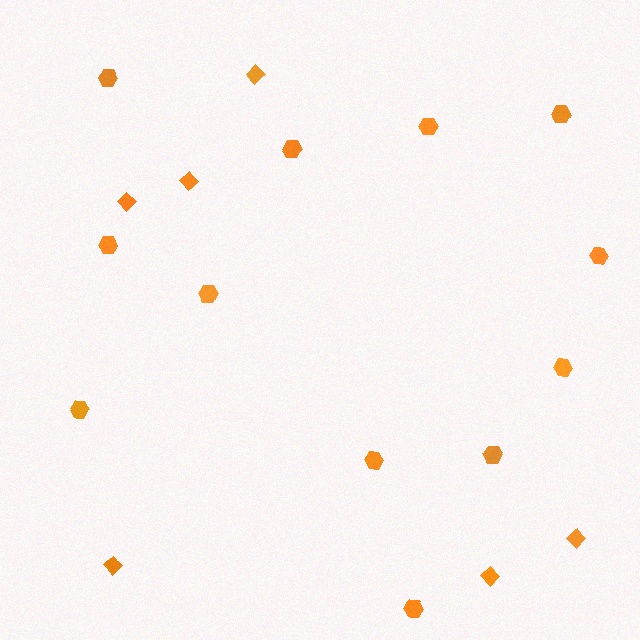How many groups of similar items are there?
There are 2 groups: one group of hexagons (12) and one group of diamonds (6).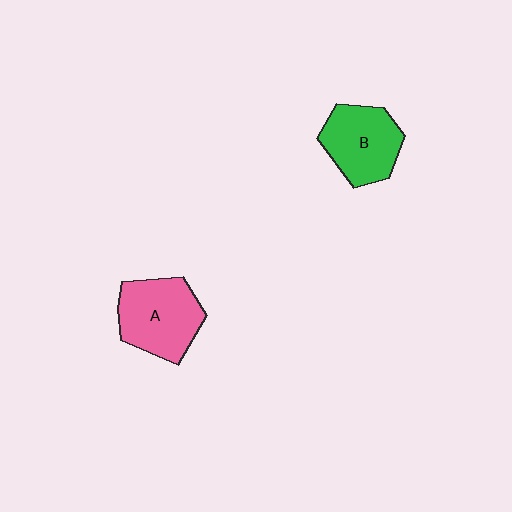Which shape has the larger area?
Shape A (pink).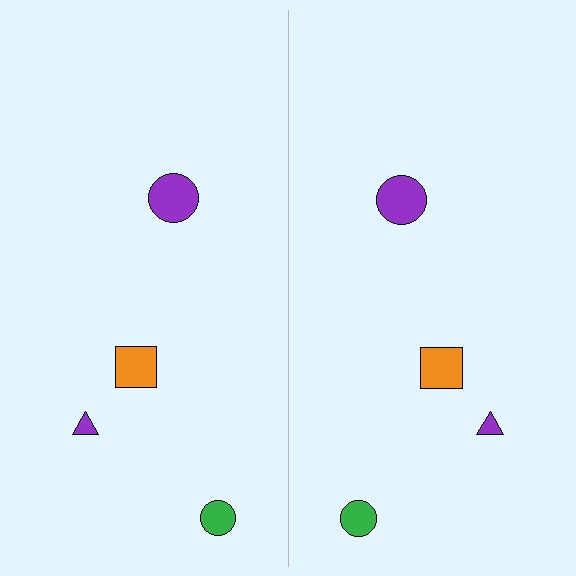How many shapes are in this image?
There are 8 shapes in this image.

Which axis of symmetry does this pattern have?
The pattern has a vertical axis of symmetry running through the center of the image.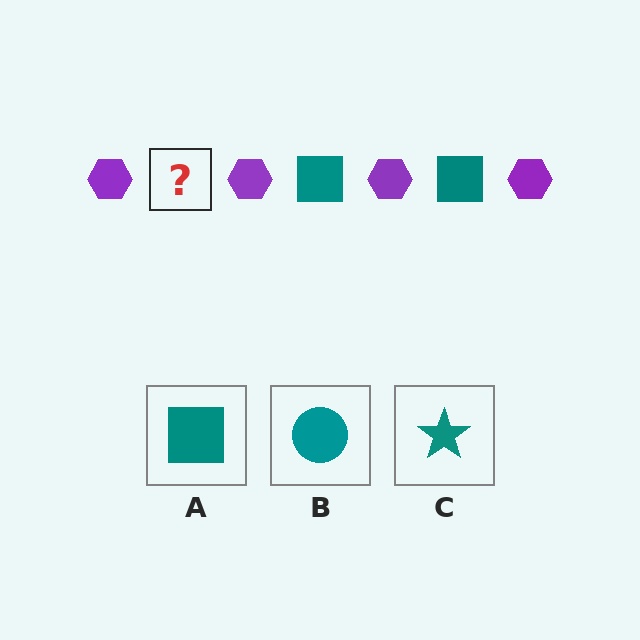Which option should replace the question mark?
Option A.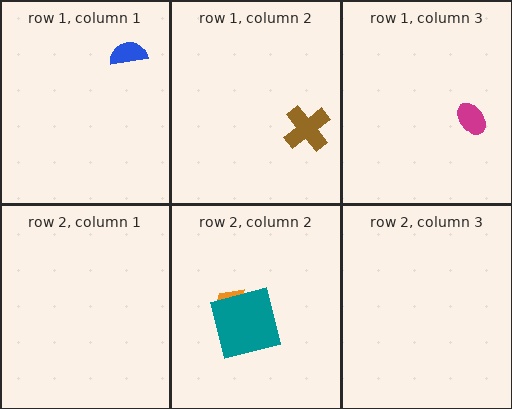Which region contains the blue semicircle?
The row 1, column 1 region.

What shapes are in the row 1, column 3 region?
The magenta ellipse.